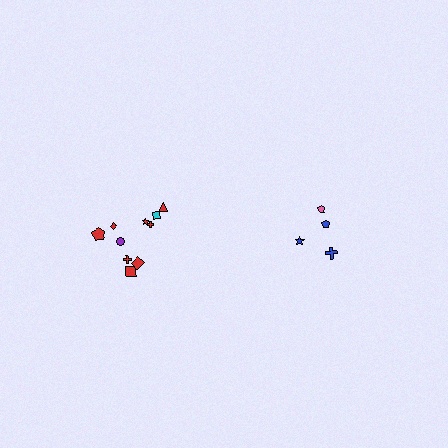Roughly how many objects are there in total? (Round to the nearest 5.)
Roughly 15 objects in total.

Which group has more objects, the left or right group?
The left group.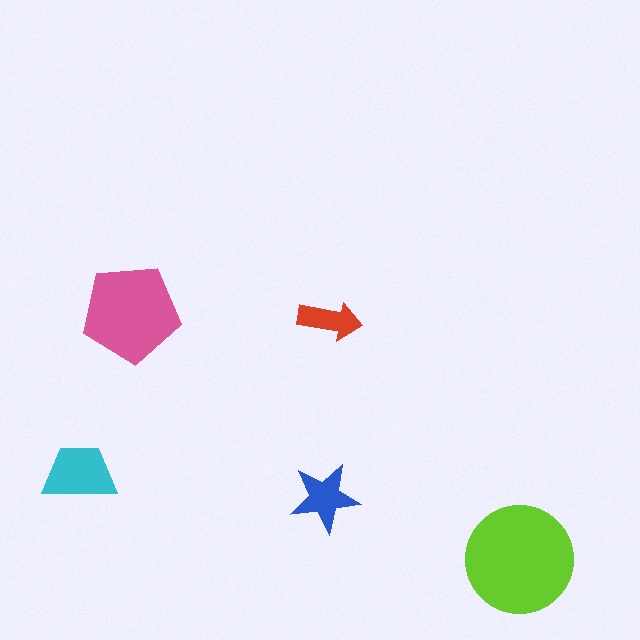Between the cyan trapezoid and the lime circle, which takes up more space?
The lime circle.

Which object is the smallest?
The red arrow.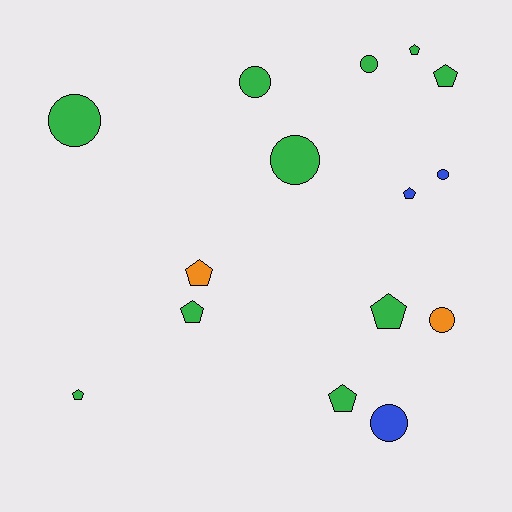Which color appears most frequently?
Green, with 10 objects.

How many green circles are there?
There are 4 green circles.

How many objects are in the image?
There are 15 objects.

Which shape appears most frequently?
Pentagon, with 8 objects.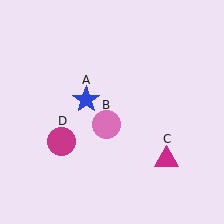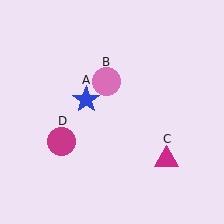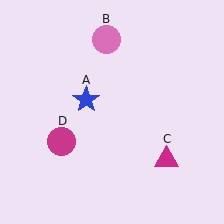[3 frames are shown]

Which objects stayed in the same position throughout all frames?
Blue star (object A) and magenta triangle (object C) and magenta circle (object D) remained stationary.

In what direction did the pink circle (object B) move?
The pink circle (object B) moved up.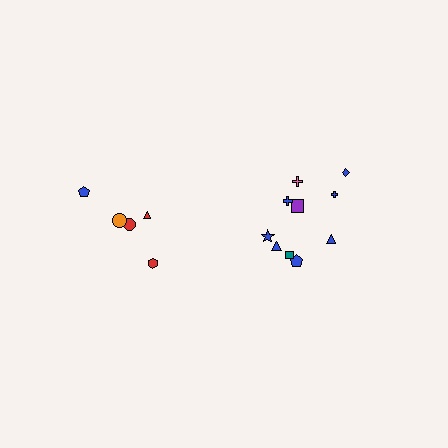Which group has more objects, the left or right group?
The right group.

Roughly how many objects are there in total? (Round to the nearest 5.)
Roughly 15 objects in total.